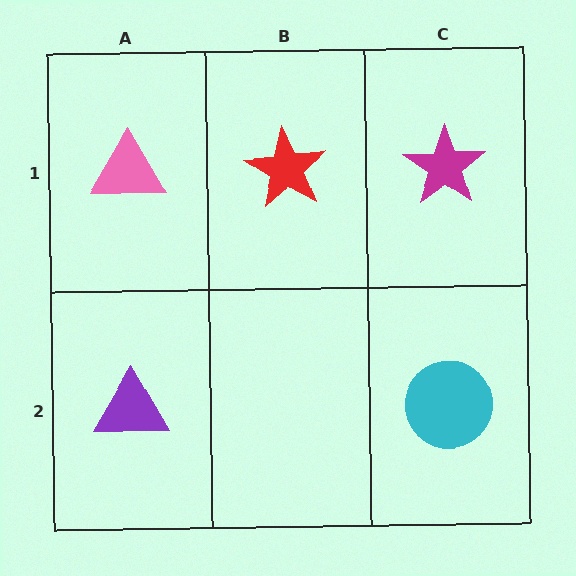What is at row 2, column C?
A cyan circle.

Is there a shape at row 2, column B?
No, that cell is empty.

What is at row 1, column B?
A red star.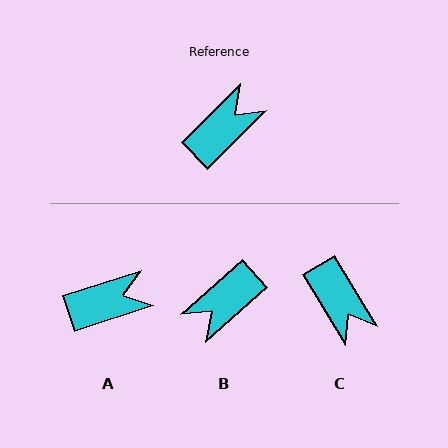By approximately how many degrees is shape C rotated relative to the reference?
Approximately 104 degrees clockwise.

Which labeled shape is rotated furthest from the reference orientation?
B, about 176 degrees away.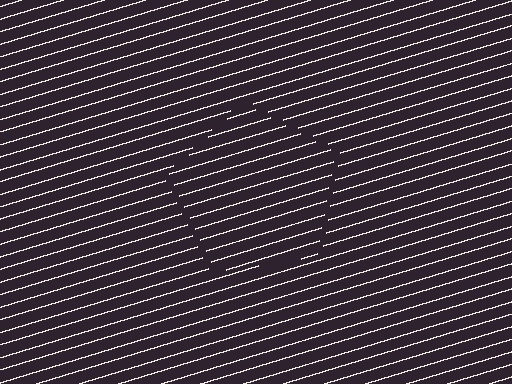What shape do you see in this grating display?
An illusory pentagon. The interior of the shape contains the same grating, shifted by half a period — the contour is defined by the phase discontinuity where line-ends from the inner and outer gratings abut.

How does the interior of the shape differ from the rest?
The interior of the shape contains the same grating, shifted by half a period — the contour is defined by the phase discontinuity where line-ends from the inner and outer gratings abut.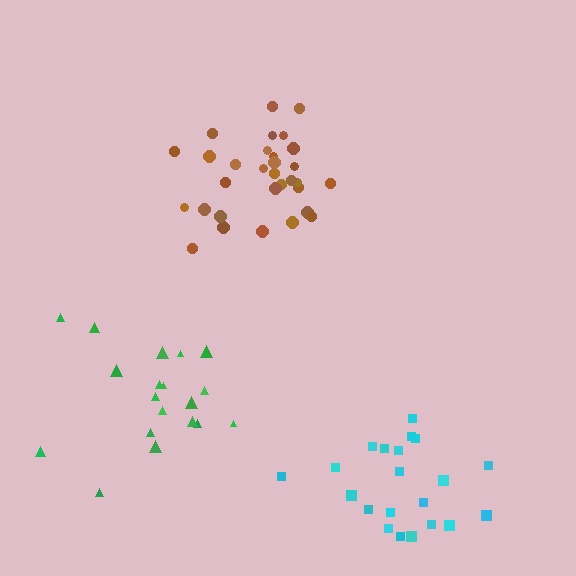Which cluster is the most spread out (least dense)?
Cyan.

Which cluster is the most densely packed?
Brown.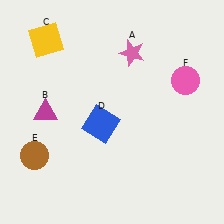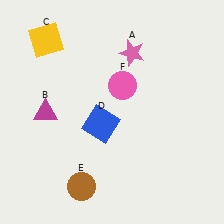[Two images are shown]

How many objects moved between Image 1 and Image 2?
2 objects moved between the two images.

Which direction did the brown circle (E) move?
The brown circle (E) moved right.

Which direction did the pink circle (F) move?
The pink circle (F) moved left.